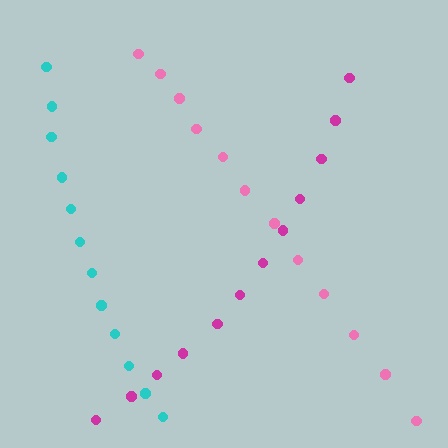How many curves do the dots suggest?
There are 3 distinct paths.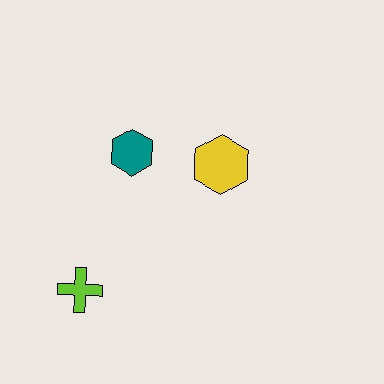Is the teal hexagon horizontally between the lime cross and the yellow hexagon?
Yes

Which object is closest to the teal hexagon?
The yellow hexagon is closest to the teal hexagon.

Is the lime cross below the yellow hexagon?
Yes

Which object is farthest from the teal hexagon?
The lime cross is farthest from the teal hexagon.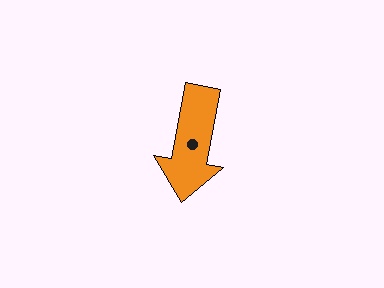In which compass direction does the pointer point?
South.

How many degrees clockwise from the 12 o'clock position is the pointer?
Approximately 190 degrees.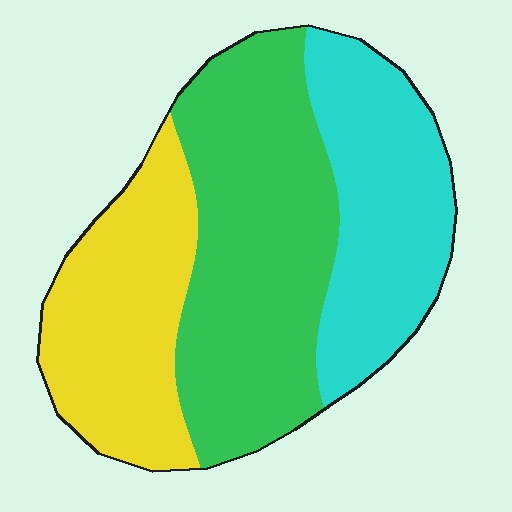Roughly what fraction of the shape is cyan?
Cyan covers around 30% of the shape.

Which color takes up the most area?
Green, at roughly 45%.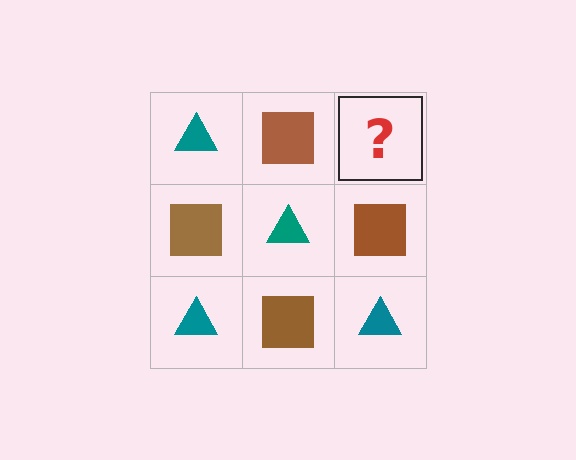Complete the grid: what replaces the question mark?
The question mark should be replaced with a teal triangle.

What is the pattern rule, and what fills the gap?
The rule is that it alternates teal triangle and brown square in a checkerboard pattern. The gap should be filled with a teal triangle.